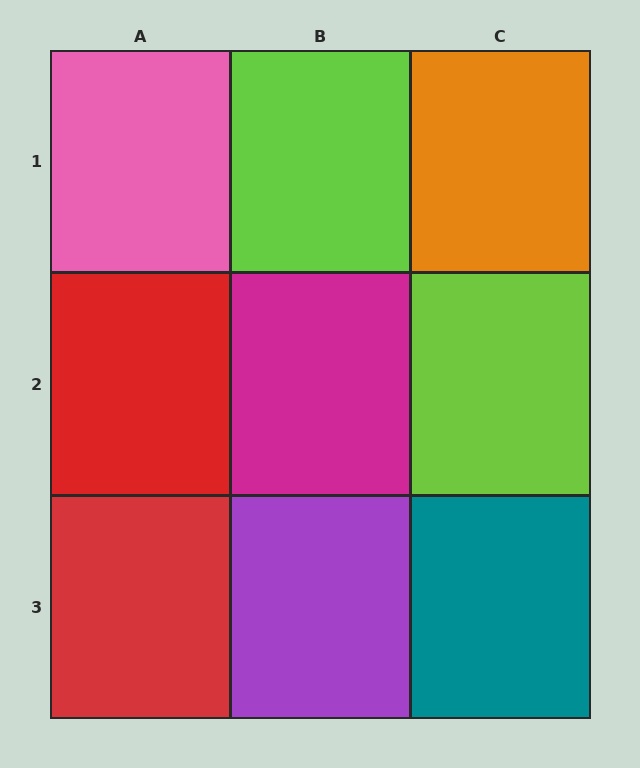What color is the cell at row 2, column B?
Magenta.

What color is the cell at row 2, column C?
Lime.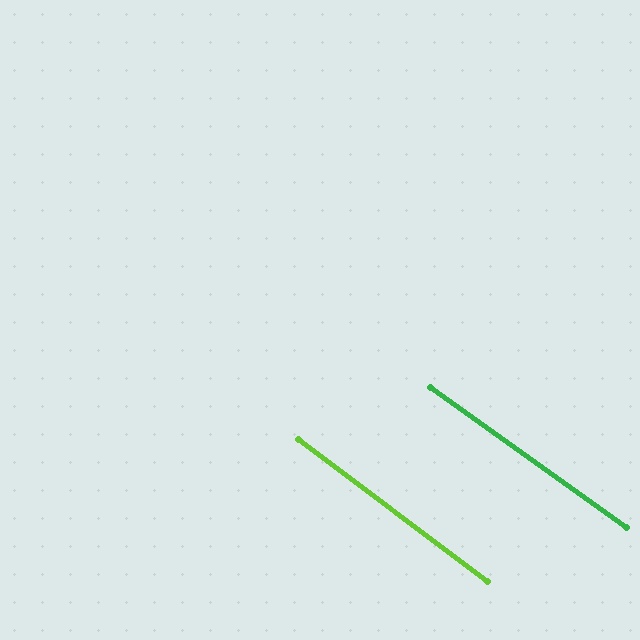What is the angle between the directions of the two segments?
Approximately 1 degree.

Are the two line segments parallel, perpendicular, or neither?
Parallel — their directions differ by only 1.3°.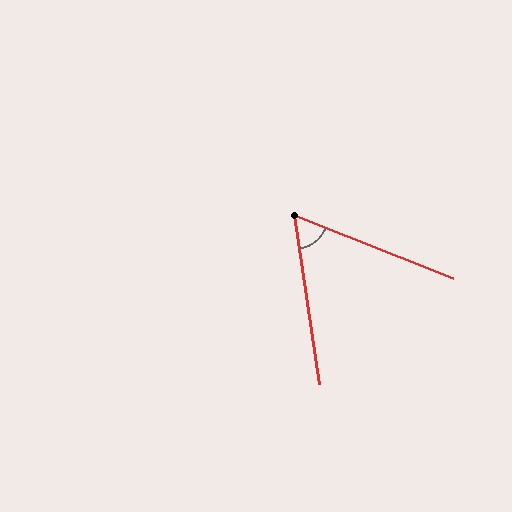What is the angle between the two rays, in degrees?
Approximately 60 degrees.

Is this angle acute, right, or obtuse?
It is acute.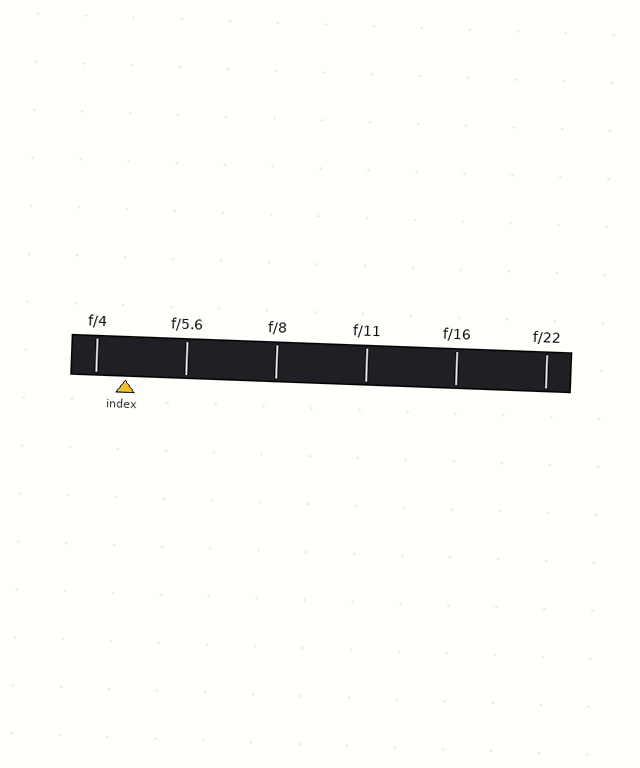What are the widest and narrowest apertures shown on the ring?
The widest aperture shown is f/4 and the narrowest is f/22.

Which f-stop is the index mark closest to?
The index mark is closest to f/4.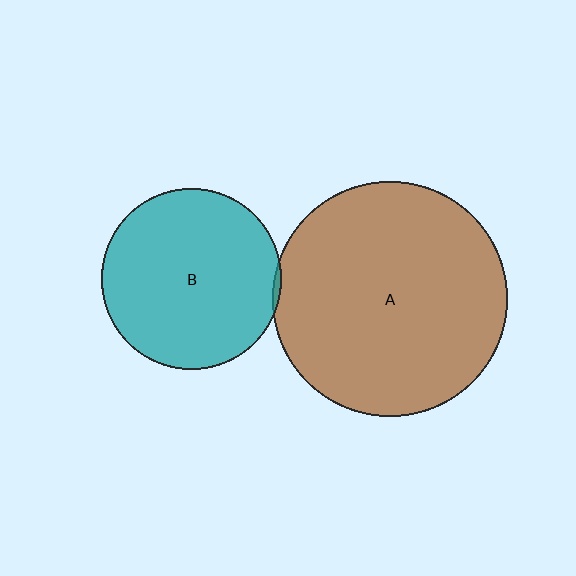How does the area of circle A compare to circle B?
Approximately 1.7 times.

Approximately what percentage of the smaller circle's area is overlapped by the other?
Approximately 5%.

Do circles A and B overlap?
Yes.